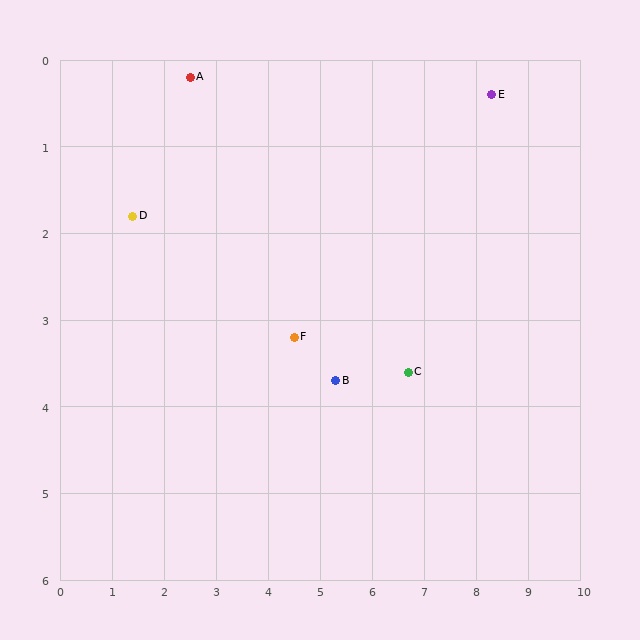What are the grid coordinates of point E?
Point E is at approximately (8.3, 0.4).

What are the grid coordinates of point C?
Point C is at approximately (6.7, 3.6).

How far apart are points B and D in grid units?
Points B and D are about 4.3 grid units apart.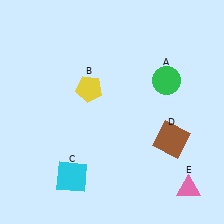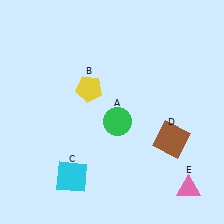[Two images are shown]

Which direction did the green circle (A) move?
The green circle (A) moved left.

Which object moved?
The green circle (A) moved left.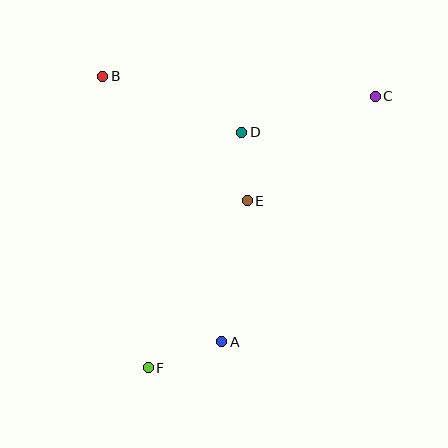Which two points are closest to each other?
Points D and E are closest to each other.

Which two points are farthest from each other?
Points C and F are farthest from each other.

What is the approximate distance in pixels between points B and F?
The distance between B and F is approximately 295 pixels.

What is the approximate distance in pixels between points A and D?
The distance between A and D is approximately 210 pixels.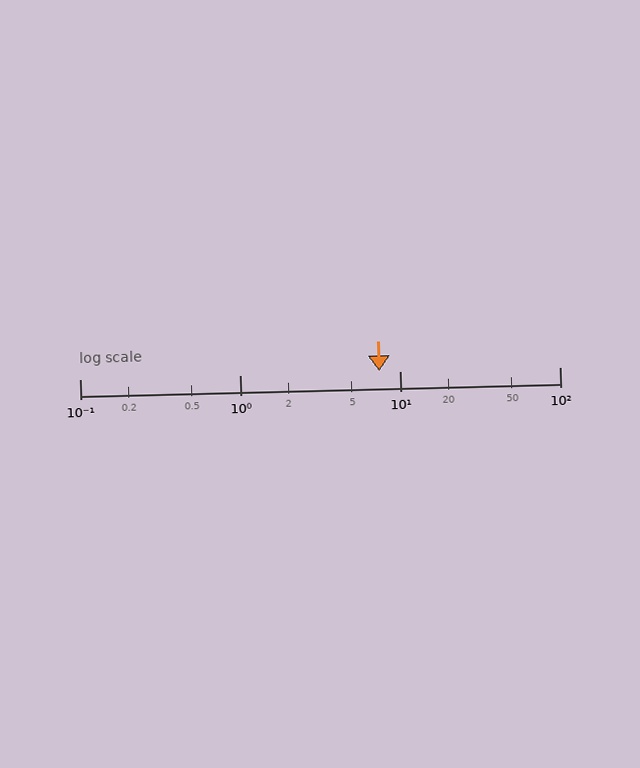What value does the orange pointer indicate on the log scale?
The pointer indicates approximately 7.4.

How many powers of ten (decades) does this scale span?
The scale spans 3 decades, from 0.1 to 100.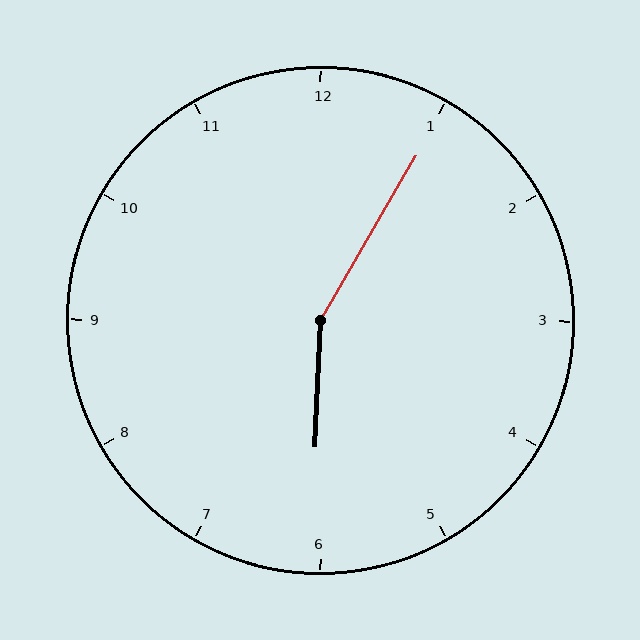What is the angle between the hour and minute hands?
Approximately 152 degrees.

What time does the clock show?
6:05.